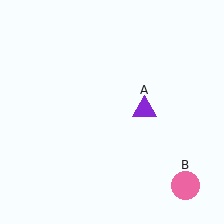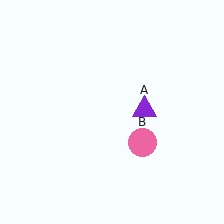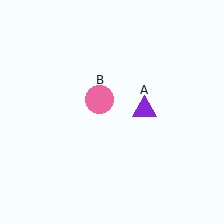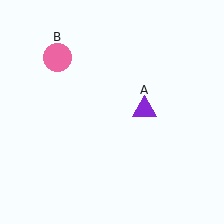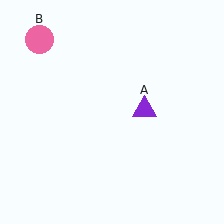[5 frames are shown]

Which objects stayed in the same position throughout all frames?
Purple triangle (object A) remained stationary.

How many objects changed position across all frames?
1 object changed position: pink circle (object B).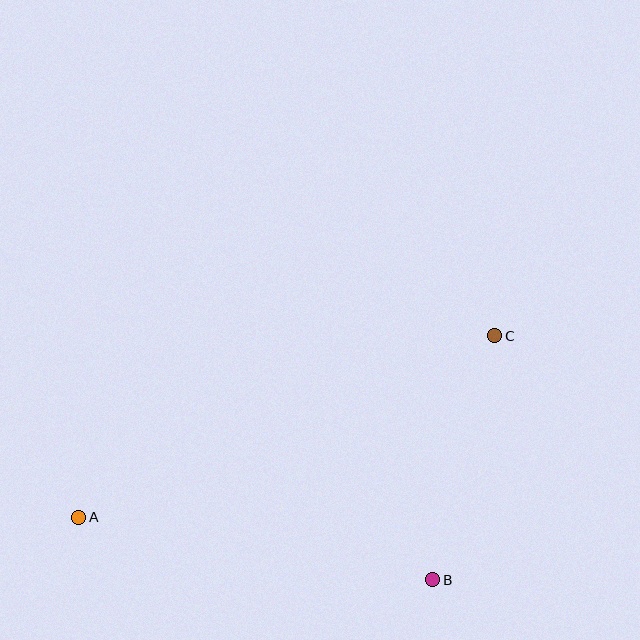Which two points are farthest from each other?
Points A and C are farthest from each other.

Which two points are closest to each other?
Points B and C are closest to each other.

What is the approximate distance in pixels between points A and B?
The distance between A and B is approximately 359 pixels.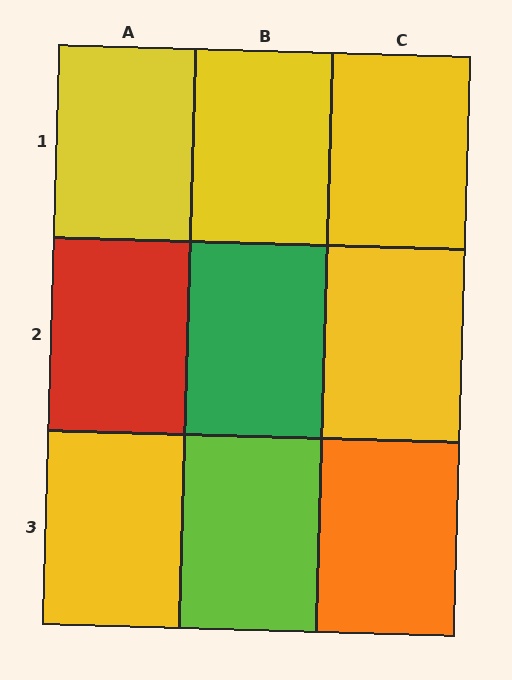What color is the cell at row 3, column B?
Lime.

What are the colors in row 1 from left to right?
Yellow, yellow, yellow.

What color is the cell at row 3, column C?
Orange.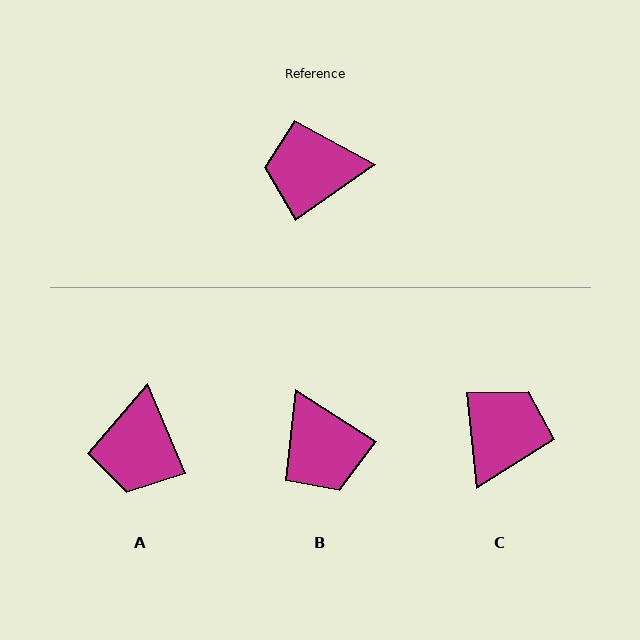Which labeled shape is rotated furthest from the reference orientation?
C, about 119 degrees away.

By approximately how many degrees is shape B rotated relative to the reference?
Approximately 112 degrees counter-clockwise.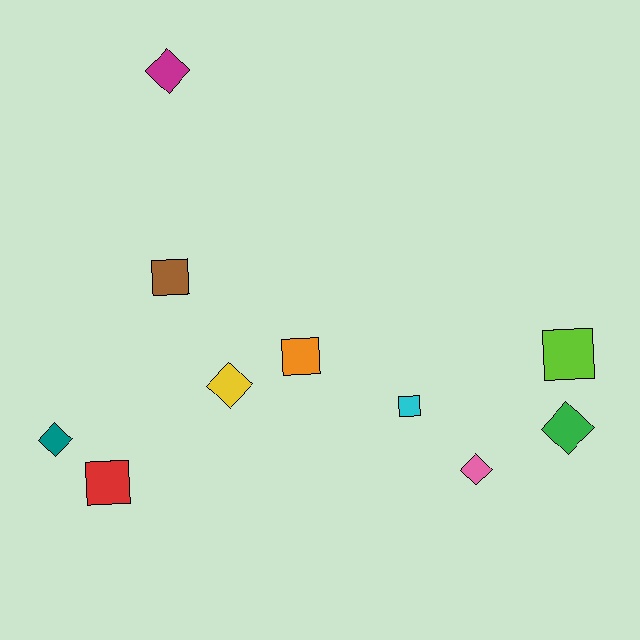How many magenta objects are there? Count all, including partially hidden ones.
There is 1 magenta object.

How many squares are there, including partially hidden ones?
There are 5 squares.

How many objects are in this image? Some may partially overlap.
There are 10 objects.